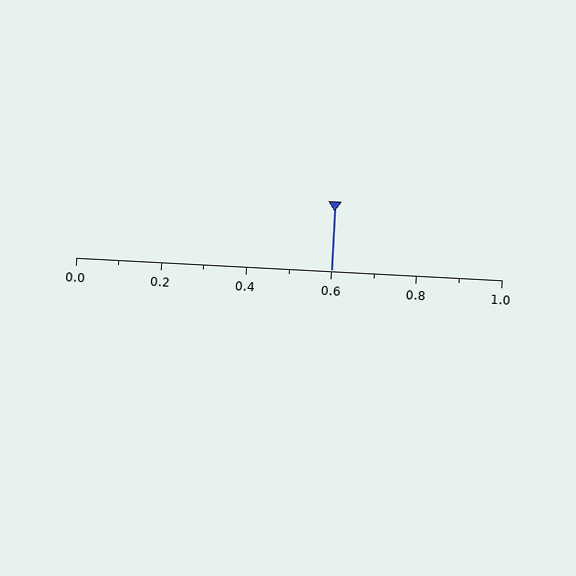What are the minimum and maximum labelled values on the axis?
The axis runs from 0.0 to 1.0.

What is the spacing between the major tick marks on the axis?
The major ticks are spaced 0.2 apart.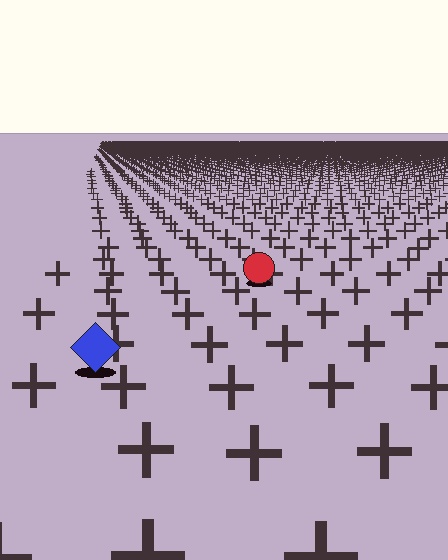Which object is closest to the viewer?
The blue diamond is closest. The texture marks near it are larger and more spread out.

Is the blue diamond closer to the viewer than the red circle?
Yes. The blue diamond is closer — you can tell from the texture gradient: the ground texture is coarser near it.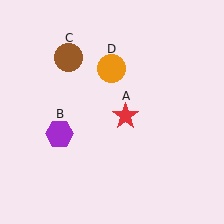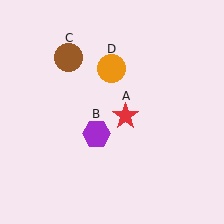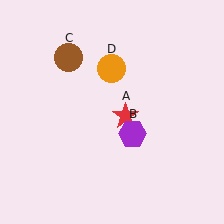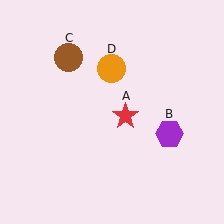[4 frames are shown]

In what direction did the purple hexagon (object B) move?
The purple hexagon (object B) moved right.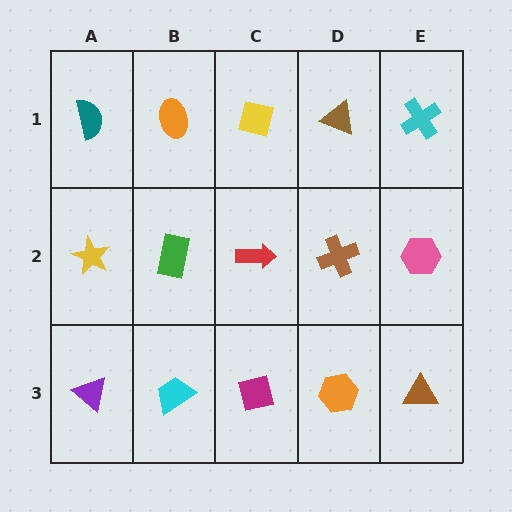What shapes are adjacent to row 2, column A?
A teal semicircle (row 1, column A), a purple triangle (row 3, column A), a green rectangle (row 2, column B).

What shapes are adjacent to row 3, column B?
A green rectangle (row 2, column B), a purple triangle (row 3, column A), a magenta square (row 3, column C).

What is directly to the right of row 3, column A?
A cyan trapezoid.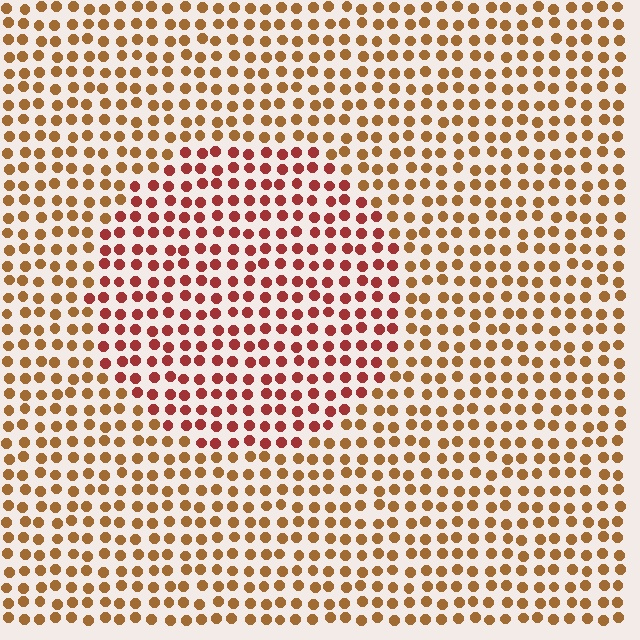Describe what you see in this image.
The image is filled with small brown elements in a uniform arrangement. A circle-shaped region is visible where the elements are tinted to a slightly different hue, forming a subtle color boundary.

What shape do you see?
I see a circle.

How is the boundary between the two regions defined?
The boundary is defined purely by a slight shift in hue (about 33 degrees). Spacing, size, and orientation are identical on both sides.